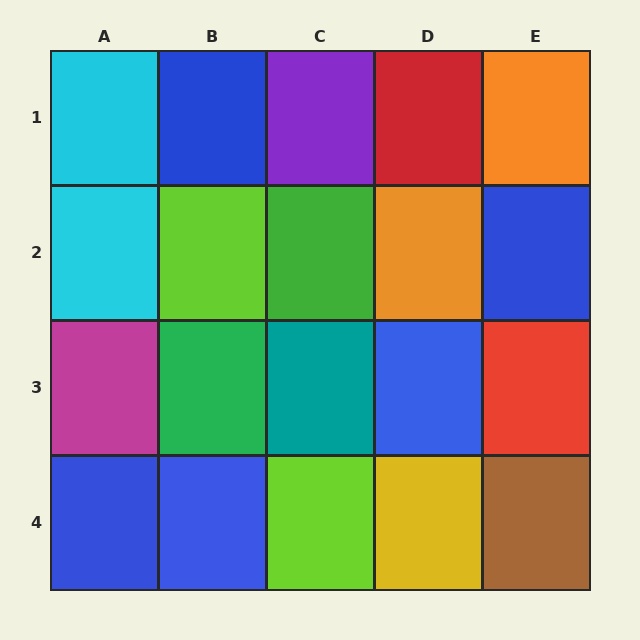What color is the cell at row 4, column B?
Blue.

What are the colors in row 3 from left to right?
Magenta, green, teal, blue, red.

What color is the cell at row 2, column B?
Lime.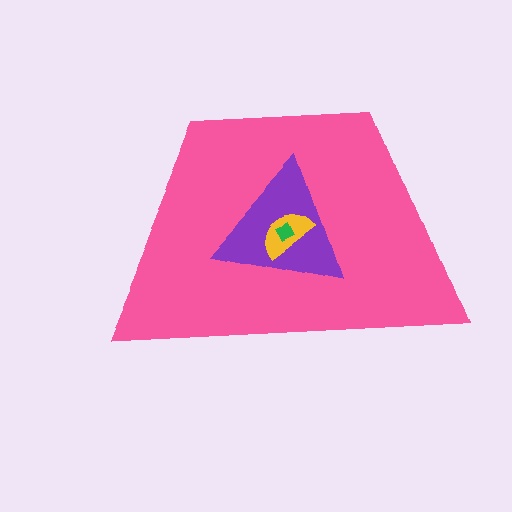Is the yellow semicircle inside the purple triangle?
Yes.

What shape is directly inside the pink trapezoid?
The purple triangle.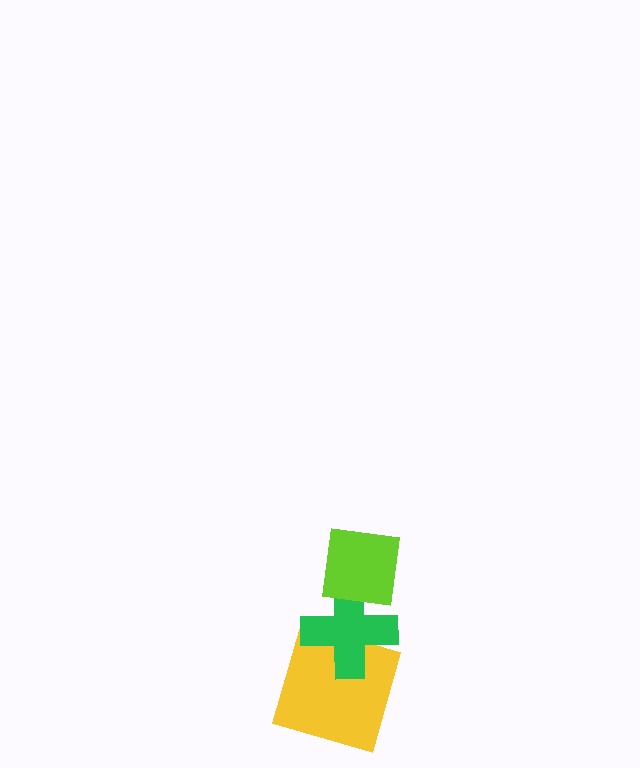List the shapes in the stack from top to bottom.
From top to bottom: the lime square, the green cross, the yellow square.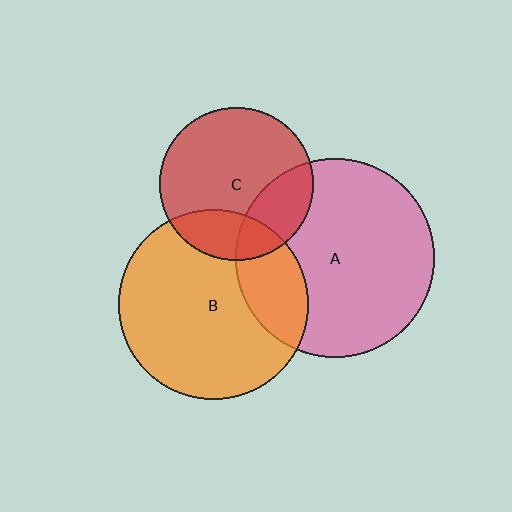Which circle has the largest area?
Circle A (pink).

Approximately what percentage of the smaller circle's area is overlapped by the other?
Approximately 25%.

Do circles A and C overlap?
Yes.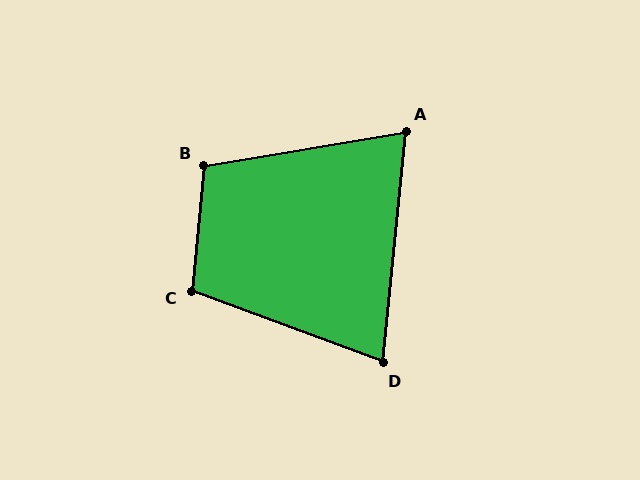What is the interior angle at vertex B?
Approximately 105 degrees (obtuse).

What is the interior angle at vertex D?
Approximately 75 degrees (acute).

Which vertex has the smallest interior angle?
A, at approximately 75 degrees.